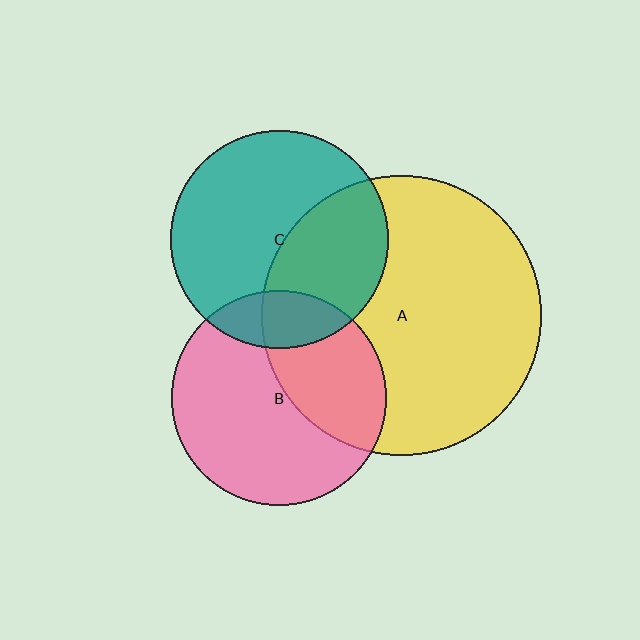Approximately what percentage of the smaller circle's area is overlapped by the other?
Approximately 15%.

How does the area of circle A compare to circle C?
Approximately 1.7 times.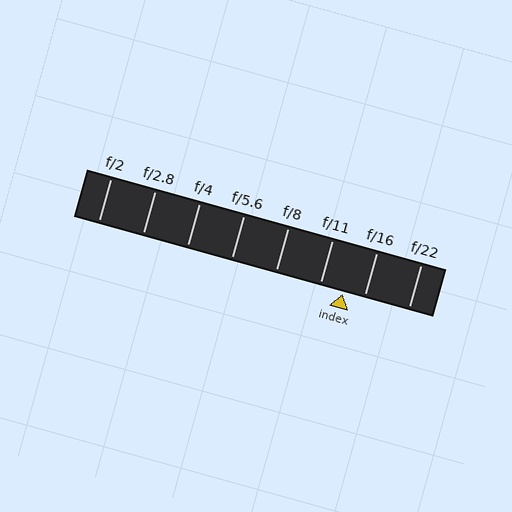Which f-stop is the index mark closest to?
The index mark is closest to f/16.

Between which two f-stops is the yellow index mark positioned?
The index mark is between f/11 and f/16.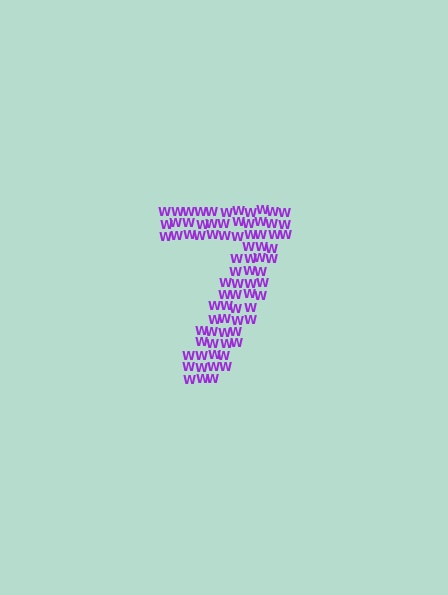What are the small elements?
The small elements are letter W's.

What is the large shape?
The large shape is the digit 7.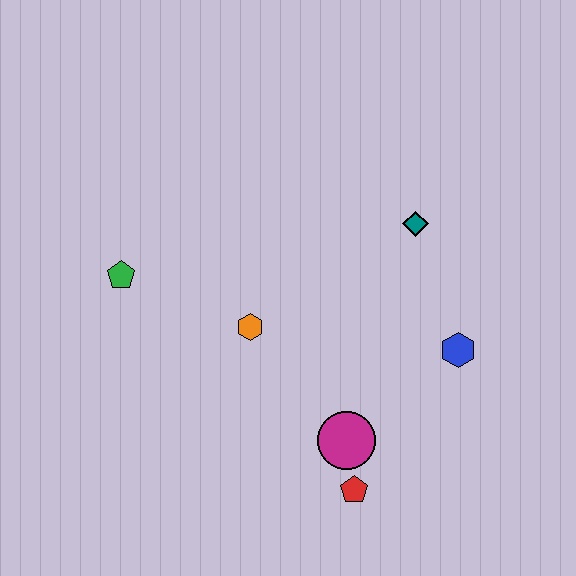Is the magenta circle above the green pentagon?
No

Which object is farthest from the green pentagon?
The blue hexagon is farthest from the green pentagon.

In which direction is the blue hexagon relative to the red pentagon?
The blue hexagon is above the red pentagon.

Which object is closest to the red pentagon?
The magenta circle is closest to the red pentagon.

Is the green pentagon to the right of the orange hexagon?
No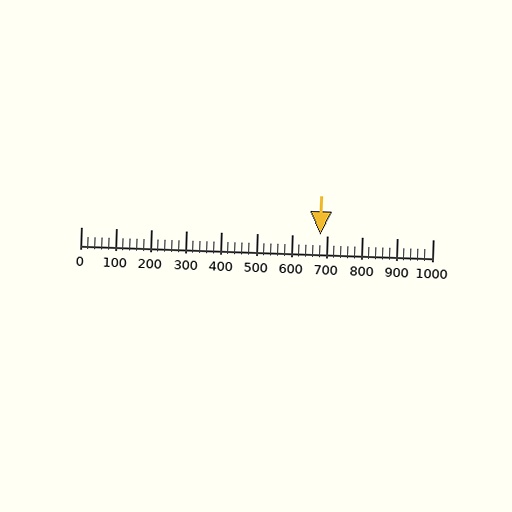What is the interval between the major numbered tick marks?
The major tick marks are spaced 100 units apart.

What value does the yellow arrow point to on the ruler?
The yellow arrow points to approximately 680.